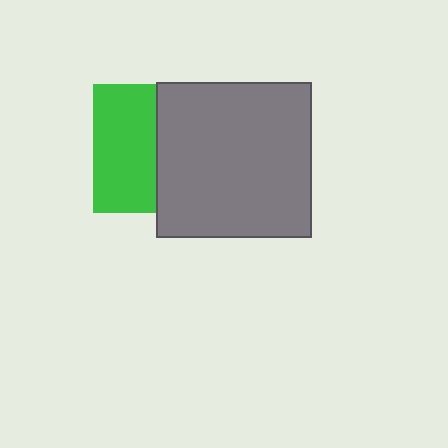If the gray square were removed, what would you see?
You would see the complete green square.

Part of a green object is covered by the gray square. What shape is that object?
It is a square.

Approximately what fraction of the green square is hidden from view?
Roughly 52% of the green square is hidden behind the gray square.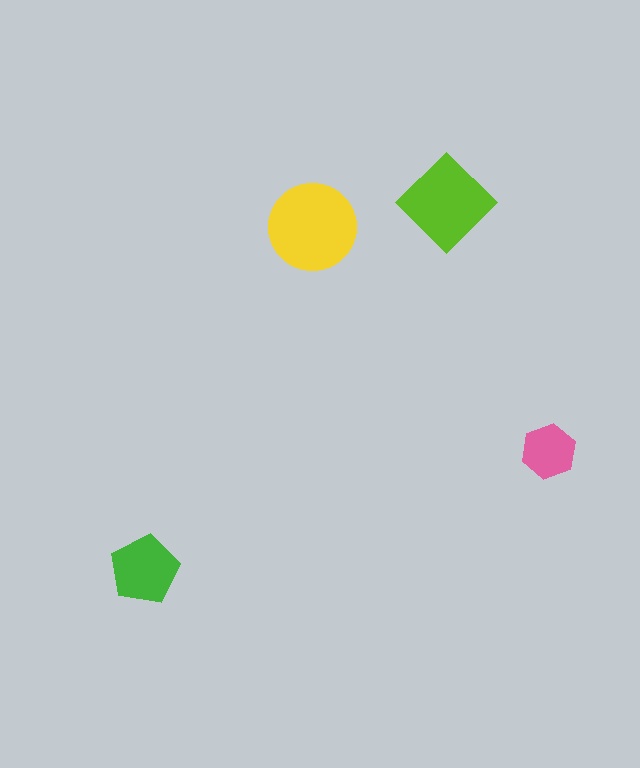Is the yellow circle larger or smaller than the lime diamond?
Larger.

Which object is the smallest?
The pink hexagon.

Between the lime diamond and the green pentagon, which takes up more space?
The lime diamond.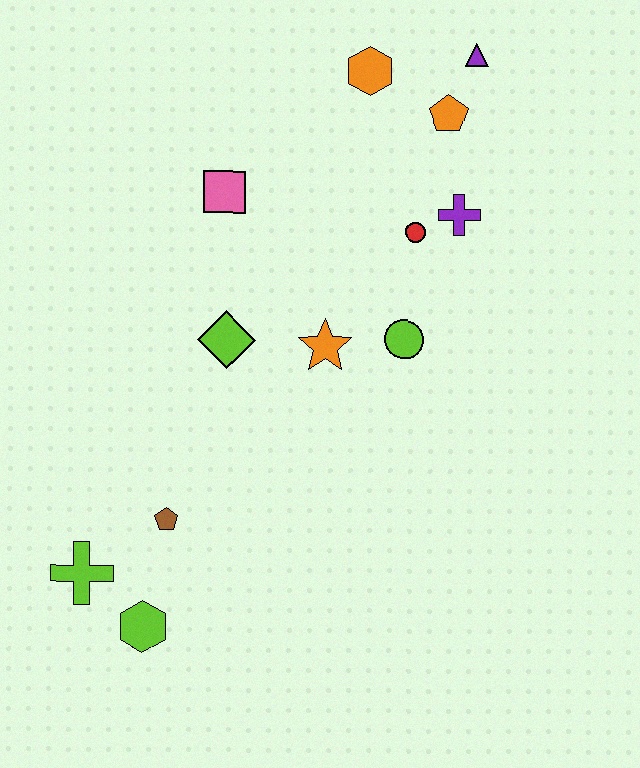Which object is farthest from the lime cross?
The purple triangle is farthest from the lime cross.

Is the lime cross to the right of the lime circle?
No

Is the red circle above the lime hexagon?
Yes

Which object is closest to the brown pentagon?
The lime cross is closest to the brown pentagon.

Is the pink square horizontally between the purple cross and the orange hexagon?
No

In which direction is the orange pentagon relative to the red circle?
The orange pentagon is above the red circle.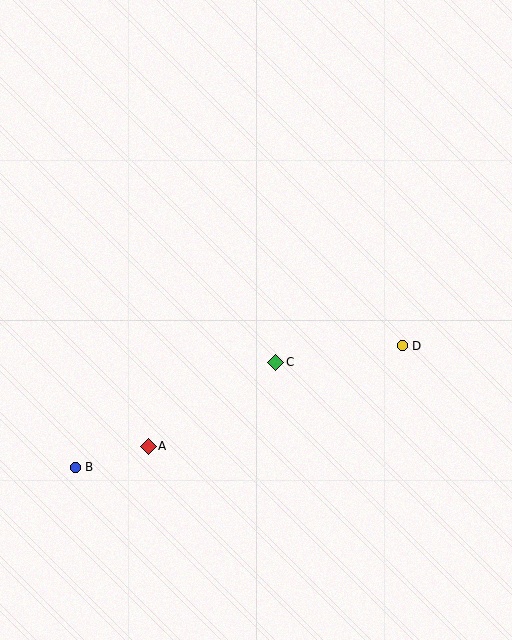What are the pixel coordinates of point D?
Point D is at (402, 346).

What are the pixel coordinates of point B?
Point B is at (75, 467).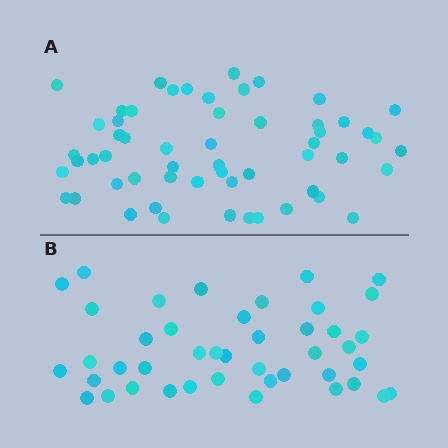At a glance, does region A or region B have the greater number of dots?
Region A (the top region) has more dots.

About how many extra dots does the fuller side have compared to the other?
Region A has approximately 15 more dots than region B.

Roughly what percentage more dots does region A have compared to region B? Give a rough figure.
About 30% more.